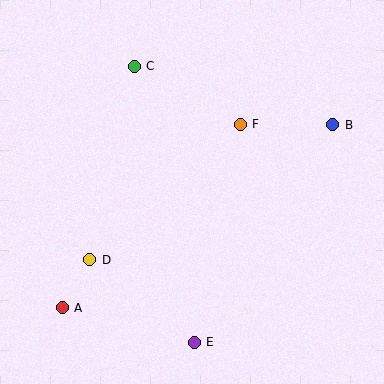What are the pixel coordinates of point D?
Point D is at (90, 260).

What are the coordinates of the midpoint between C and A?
The midpoint between C and A is at (98, 187).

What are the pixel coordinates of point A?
Point A is at (62, 308).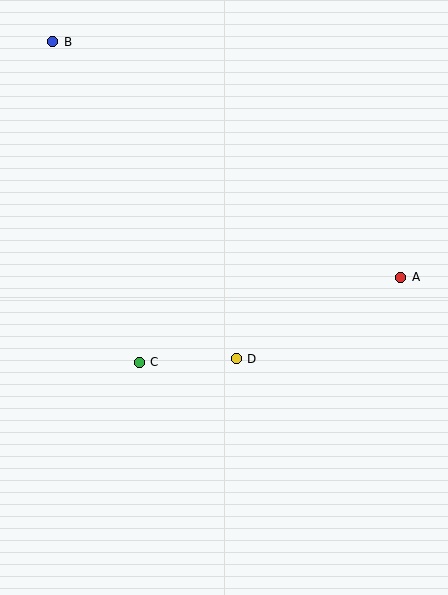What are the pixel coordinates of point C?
Point C is at (139, 362).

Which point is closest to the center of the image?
Point D at (236, 359) is closest to the center.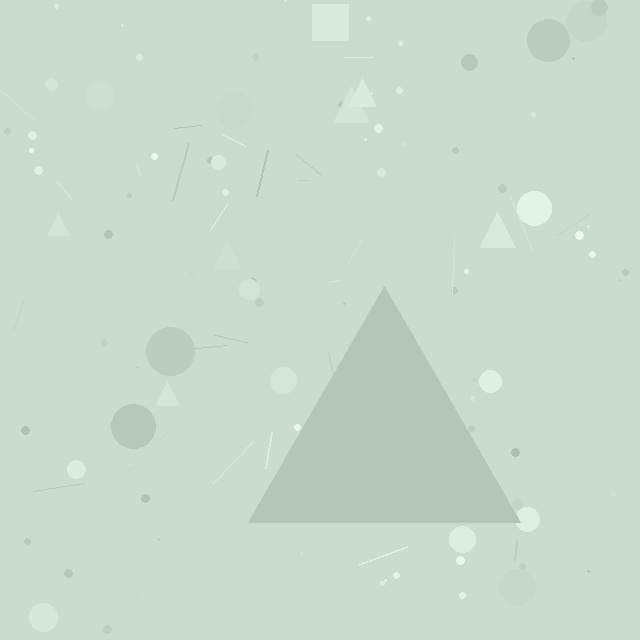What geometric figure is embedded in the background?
A triangle is embedded in the background.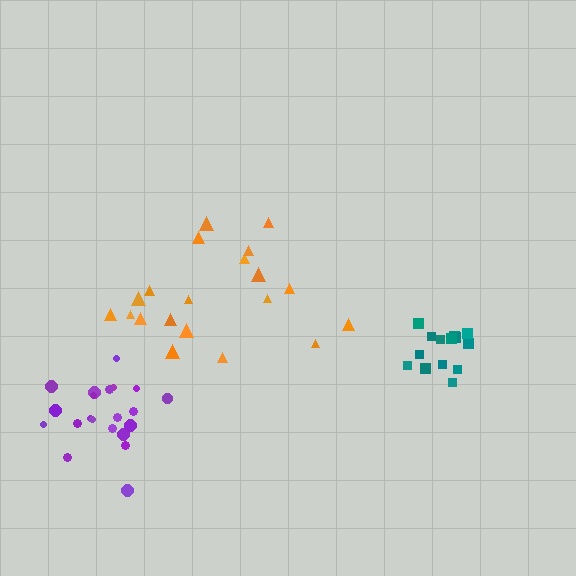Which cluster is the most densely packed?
Purple.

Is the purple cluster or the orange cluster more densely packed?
Purple.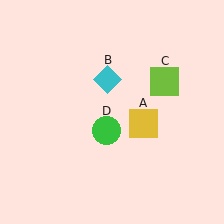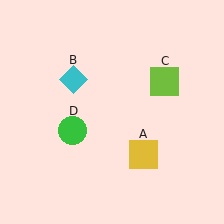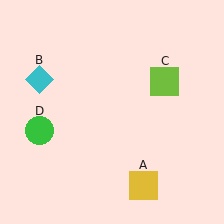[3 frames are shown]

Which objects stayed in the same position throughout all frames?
Lime square (object C) remained stationary.